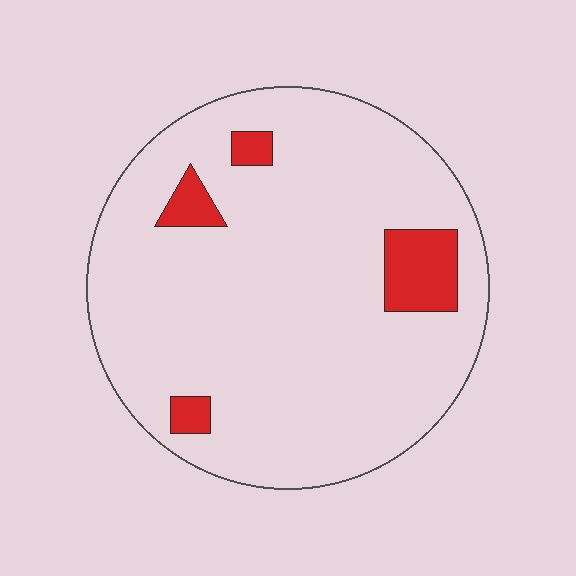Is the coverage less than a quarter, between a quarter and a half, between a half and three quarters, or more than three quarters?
Less than a quarter.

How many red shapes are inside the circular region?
4.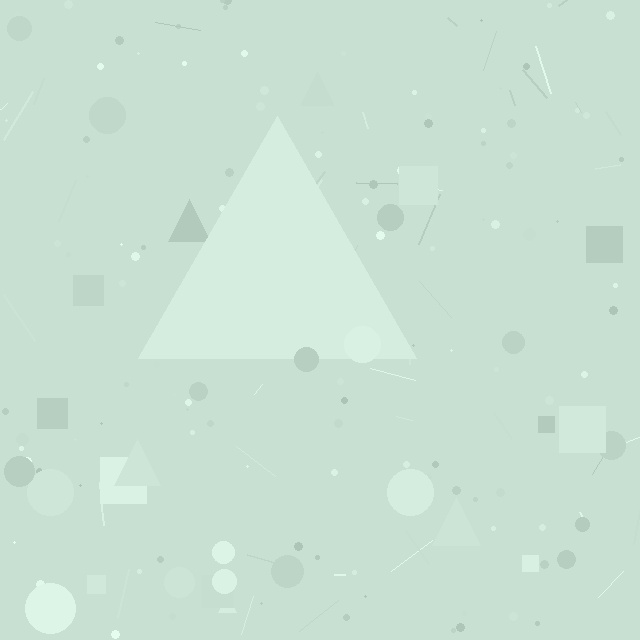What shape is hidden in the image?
A triangle is hidden in the image.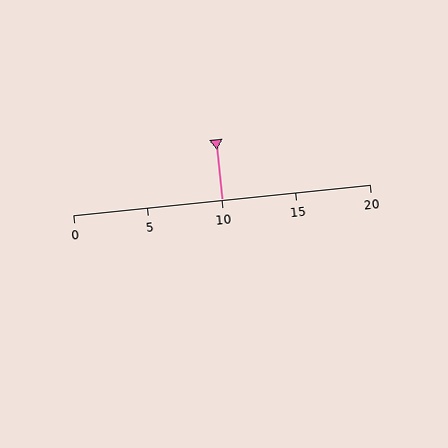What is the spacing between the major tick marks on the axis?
The major ticks are spaced 5 apart.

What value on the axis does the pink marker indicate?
The marker indicates approximately 10.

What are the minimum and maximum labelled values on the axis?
The axis runs from 0 to 20.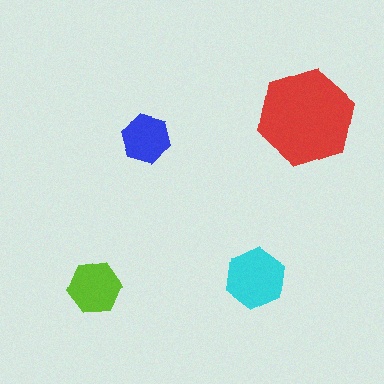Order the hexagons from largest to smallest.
the red one, the cyan one, the lime one, the blue one.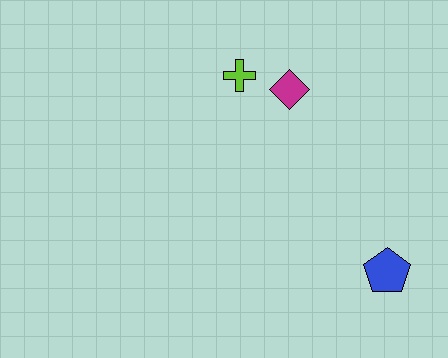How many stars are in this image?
There are no stars.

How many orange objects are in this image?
There are no orange objects.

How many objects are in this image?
There are 3 objects.